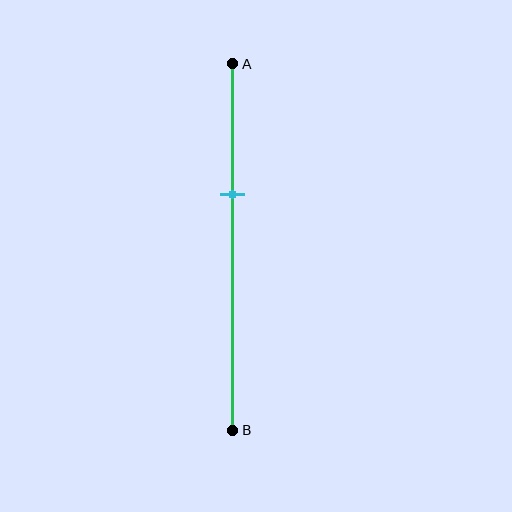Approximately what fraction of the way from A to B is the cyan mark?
The cyan mark is approximately 35% of the way from A to B.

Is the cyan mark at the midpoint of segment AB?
No, the mark is at about 35% from A, not at the 50% midpoint.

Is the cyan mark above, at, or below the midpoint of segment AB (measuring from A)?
The cyan mark is above the midpoint of segment AB.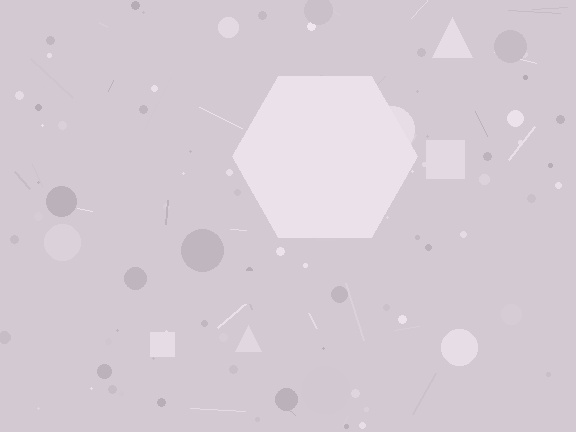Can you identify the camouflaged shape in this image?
The camouflaged shape is a hexagon.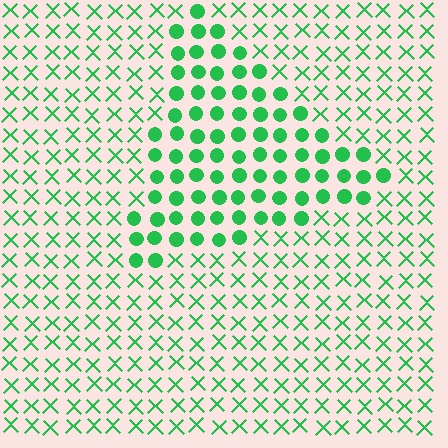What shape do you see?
I see a triangle.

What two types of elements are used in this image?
The image uses circles inside the triangle region and X marks outside it.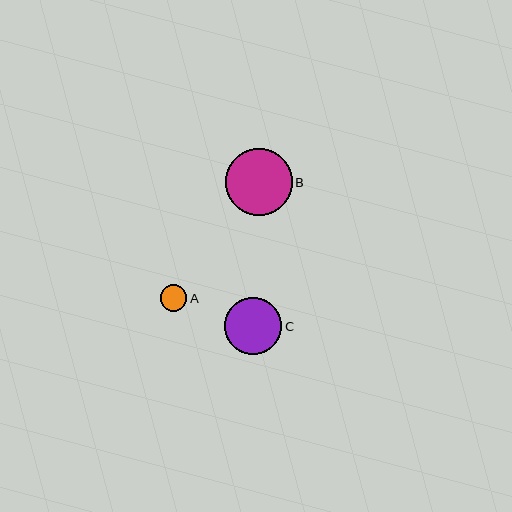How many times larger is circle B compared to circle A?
Circle B is approximately 2.5 times the size of circle A.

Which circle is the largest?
Circle B is the largest with a size of approximately 67 pixels.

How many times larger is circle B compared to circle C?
Circle B is approximately 1.2 times the size of circle C.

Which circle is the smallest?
Circle A is the smallest with a size of approximately 27 pixels.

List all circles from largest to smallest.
From largest to smallest: B, C, A.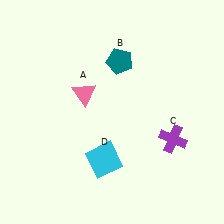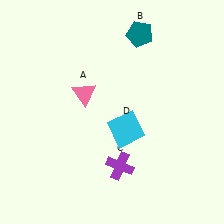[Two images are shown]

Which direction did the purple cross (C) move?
The purple cross (C) moved left.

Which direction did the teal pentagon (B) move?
The teal pentagon (B) moved up.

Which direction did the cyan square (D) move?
The cyan square (D) moved up.